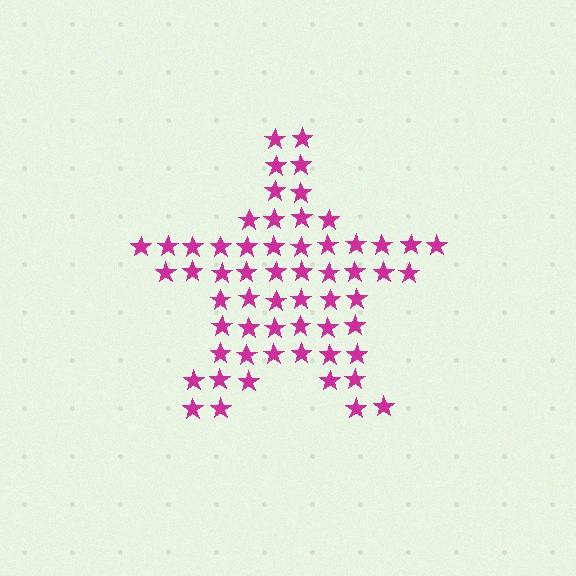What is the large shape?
The large shape is a star.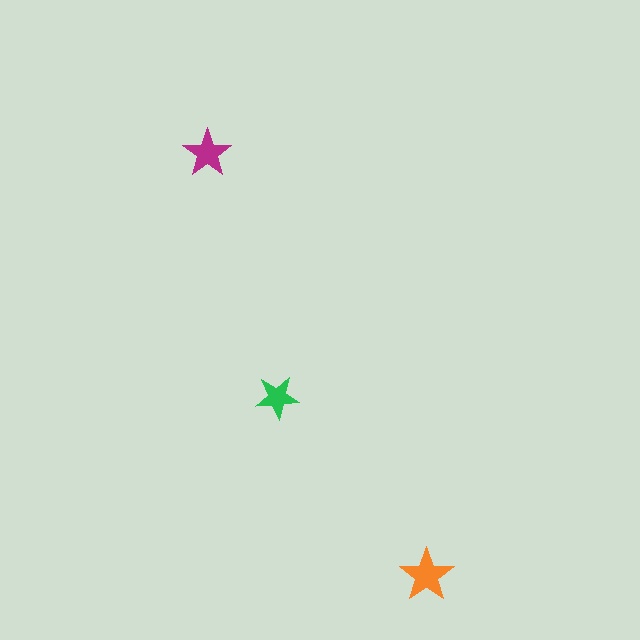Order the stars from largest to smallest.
the orange one, the magenta one, the green one.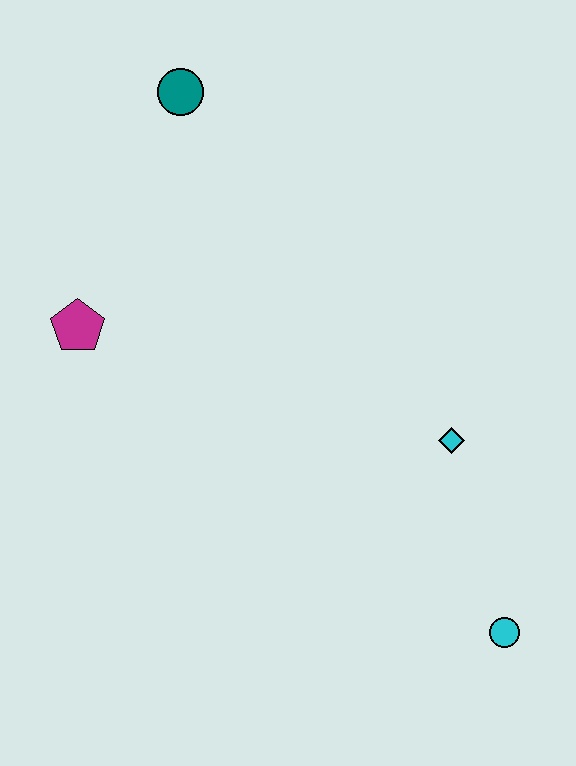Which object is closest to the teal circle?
The magenta pentagon is closest to the teal circle.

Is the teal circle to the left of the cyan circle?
Yes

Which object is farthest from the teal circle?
The cyan circle is farthest from the teal circle.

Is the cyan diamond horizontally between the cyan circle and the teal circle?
Yes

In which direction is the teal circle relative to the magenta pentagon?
The teal circle is above the magenta pentagon.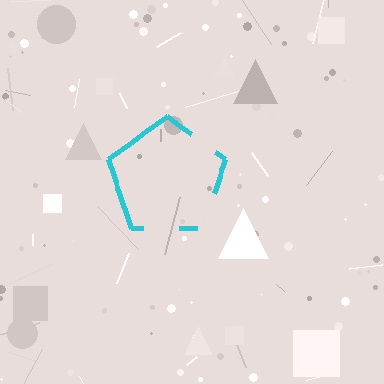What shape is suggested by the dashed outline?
The dashed outline suggests a pentagon.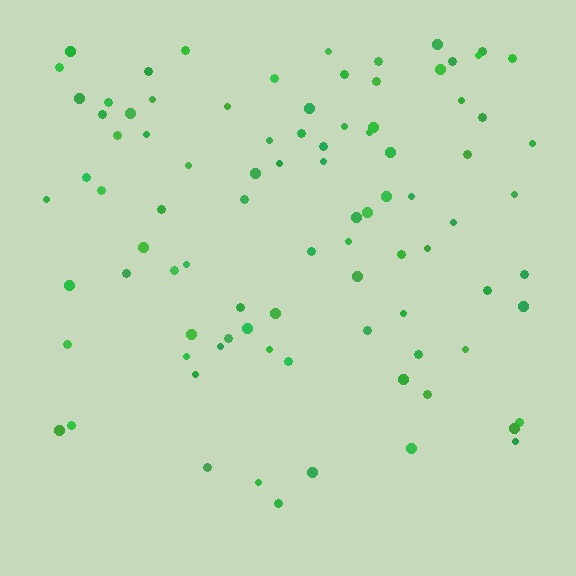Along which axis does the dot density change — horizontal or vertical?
Vertical.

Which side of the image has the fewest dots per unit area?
The bottom.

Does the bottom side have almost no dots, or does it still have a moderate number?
Still a moderate number, just noticeably fewer than the top.